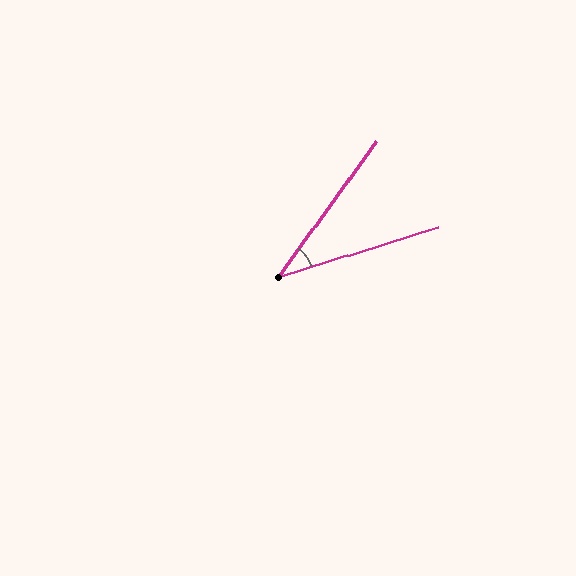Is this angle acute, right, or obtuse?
It is acute.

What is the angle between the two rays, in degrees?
Approximately 37 degrees.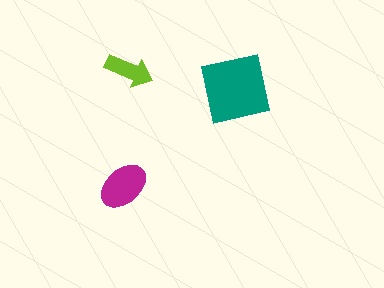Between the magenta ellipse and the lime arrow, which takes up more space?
The magenta ellipse.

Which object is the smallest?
The lime arrow.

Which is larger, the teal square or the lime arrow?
The teal square.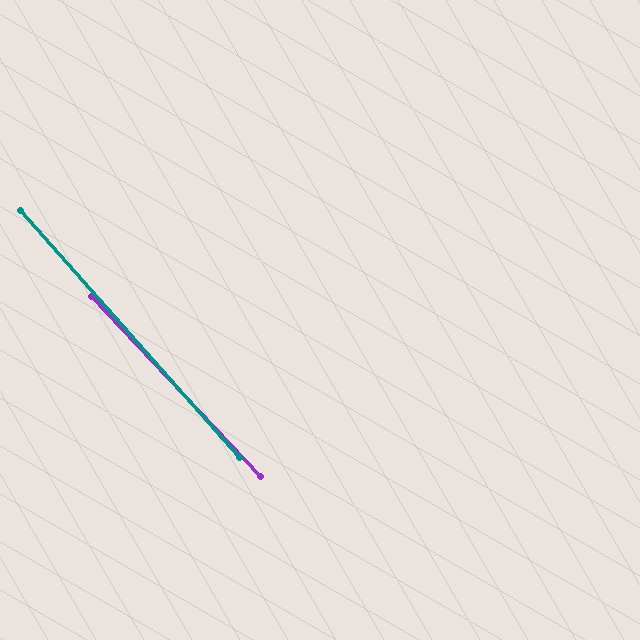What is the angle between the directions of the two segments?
Approximately 2 degrees.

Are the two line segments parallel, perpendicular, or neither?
Parallel — their directions differ by only 1.7°.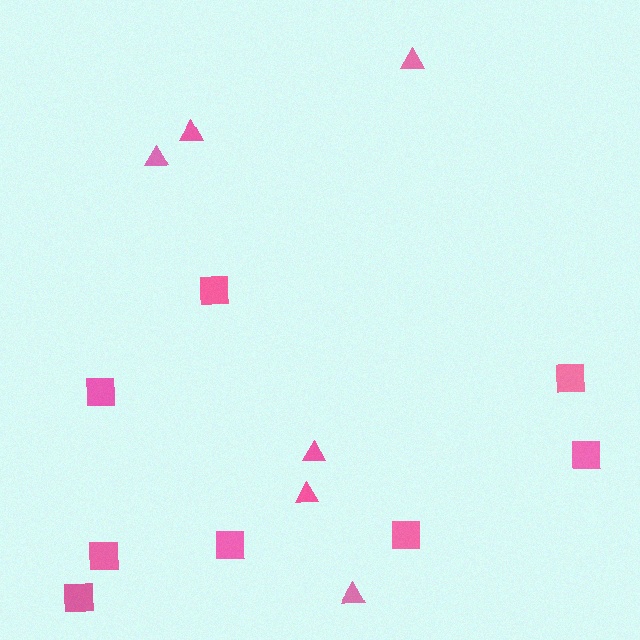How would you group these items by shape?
There are 2 groups: one group of squares (8) and one group of triangles (6).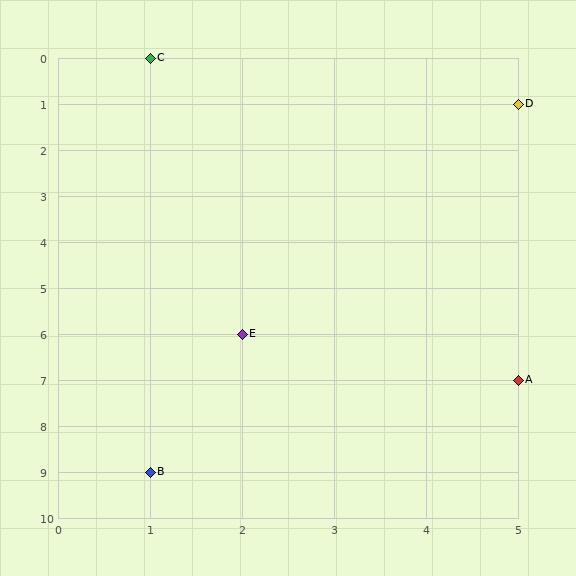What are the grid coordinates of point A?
Point A is at grid coordinates (5, 7).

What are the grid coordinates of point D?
Point D is at grid coordinates (5, 1).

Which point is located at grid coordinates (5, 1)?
Point D is at (5, 1).